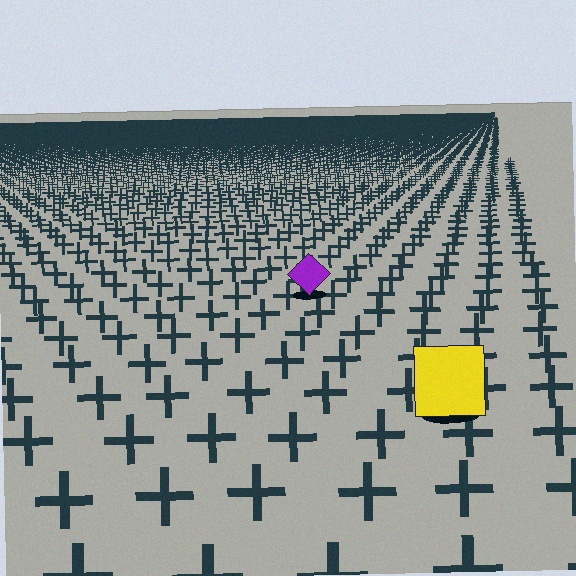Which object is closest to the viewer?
The yellow square is closest. The texture marks near it are larger and more spread out.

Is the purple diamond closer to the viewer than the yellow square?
No. The yellow square is closer — you can tell from the texture gradient: the ground texture is coarser near it.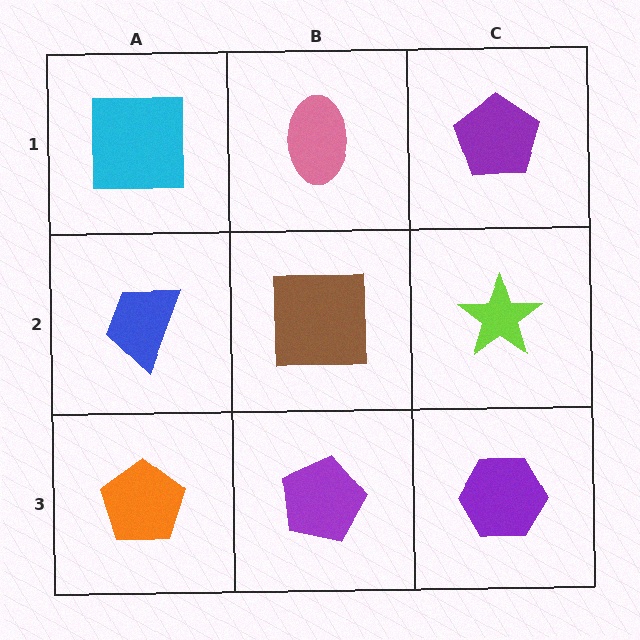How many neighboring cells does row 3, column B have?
3.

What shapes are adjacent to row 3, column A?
A blue trapezoid (row 2, column A), a purple pentagon (row 3, column B).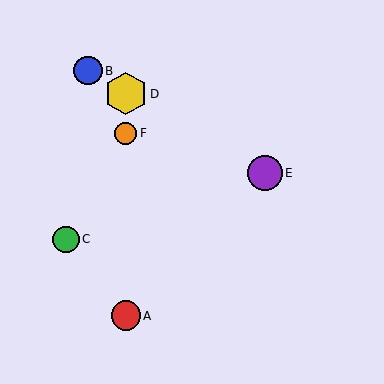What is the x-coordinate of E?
Object E is at x≈265.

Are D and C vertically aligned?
No, D is at x≈126 and C is at x≈66.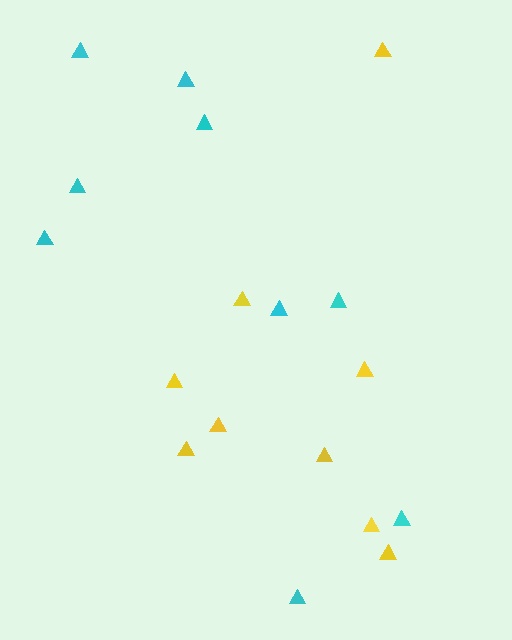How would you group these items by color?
There are 2 groups: one group of yellow triangles (9) and one group of cyan triangles (9).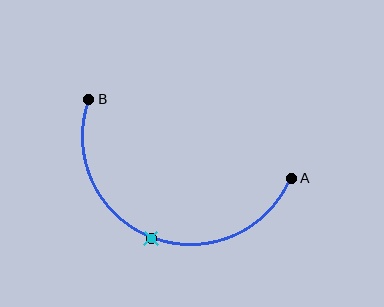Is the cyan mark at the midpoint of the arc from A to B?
Yes. The cyan mark lies on the arc at equal arc-length from both A and B — it is the arc midpoint.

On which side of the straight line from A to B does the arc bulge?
The arc bulges below the straight line connecting A and B.